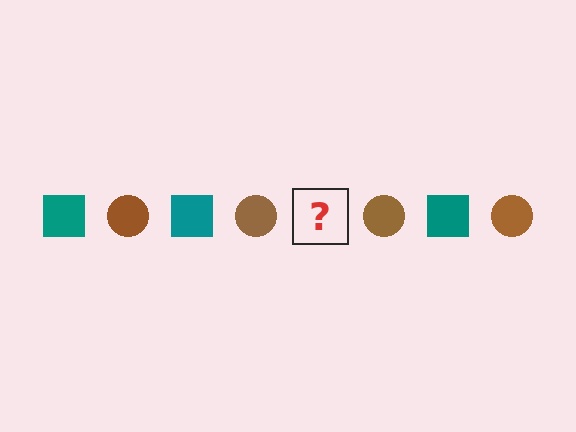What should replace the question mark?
The question mark should be replaced with a teal square.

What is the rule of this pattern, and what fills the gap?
The rule is that the pattern alternates between teal square and brown circle. The gap should be filled with a teal square.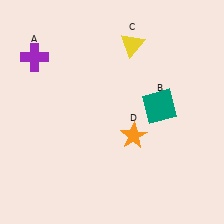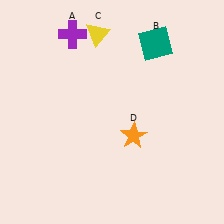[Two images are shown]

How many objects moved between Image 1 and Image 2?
3 objects moved between the two images.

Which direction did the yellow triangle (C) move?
The yellow triangle (C) moved left.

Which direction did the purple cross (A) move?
The purple cross (A) moved right.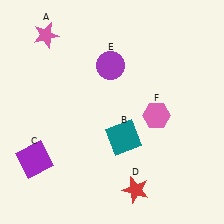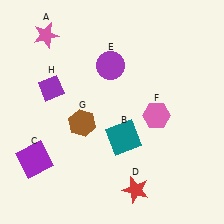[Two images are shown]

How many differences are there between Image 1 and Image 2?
There are 2 differences between the two images.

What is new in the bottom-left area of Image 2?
A brown hexagon (G) was added in the bottom-left area of Image 2.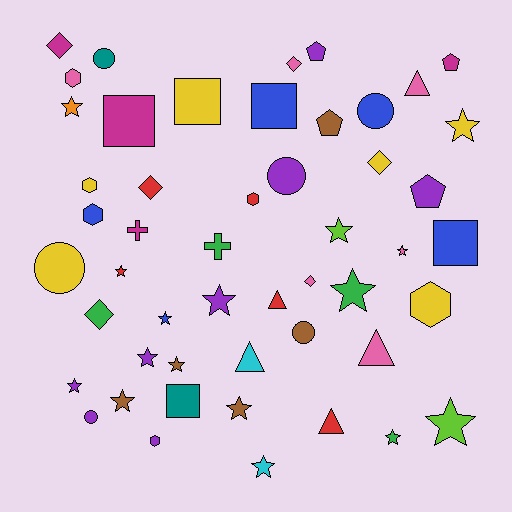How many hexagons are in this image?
There are 6 hexagons.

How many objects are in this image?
There are 50 objects.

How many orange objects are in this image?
There is 1 orange object.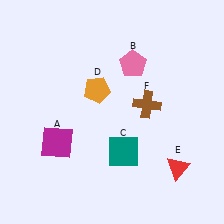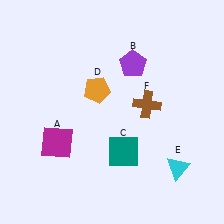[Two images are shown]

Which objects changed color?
B changed from pink to purple. E changed from red to cyan.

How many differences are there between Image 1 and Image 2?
There are 2 differences between the two images.